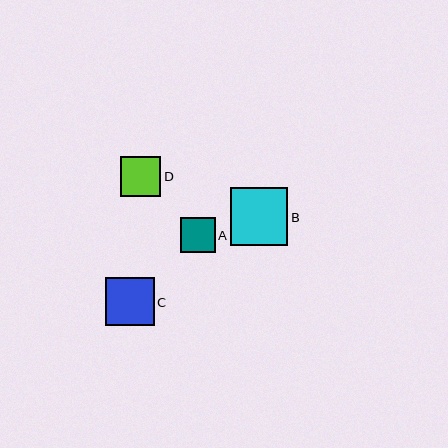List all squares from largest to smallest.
From largest to smallest: B, C, D, A.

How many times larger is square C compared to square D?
Square C is approximately 1.2 times the size of square D.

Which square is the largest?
Square B is the largest with a size of approximately 58 pixels.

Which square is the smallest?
Square A is the smallest with a size of approximately 34 pixels.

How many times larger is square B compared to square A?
Square B is approximately 1.7 times the size of square A.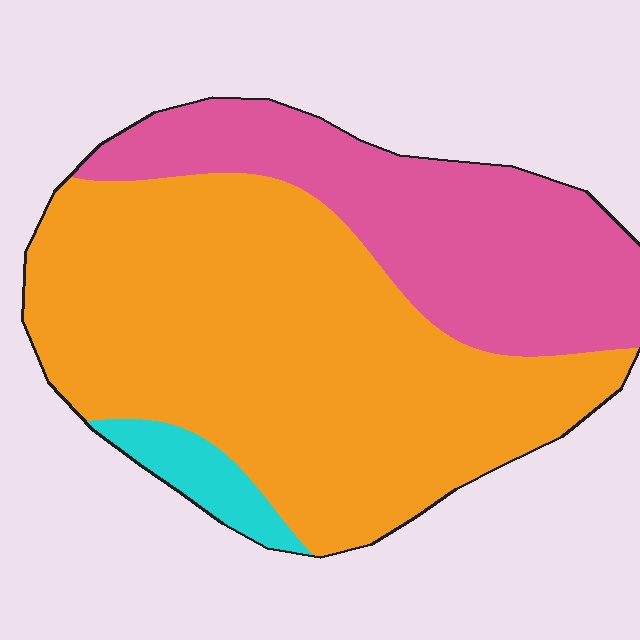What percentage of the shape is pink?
Pink covers 32% of the shape.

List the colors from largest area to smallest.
From largest to smallest: orange, pink, cyan.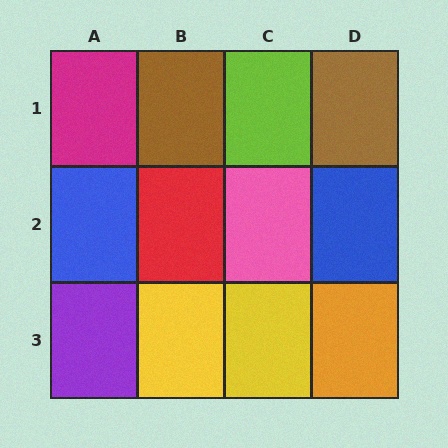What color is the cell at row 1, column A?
Magenta.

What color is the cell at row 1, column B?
Brown.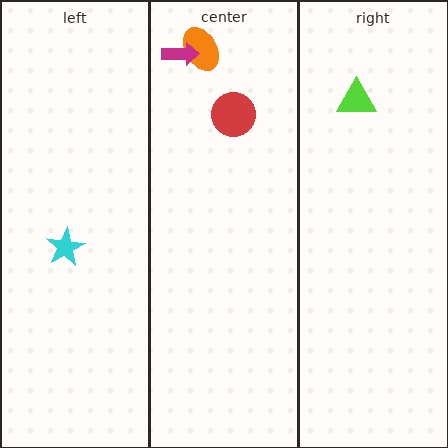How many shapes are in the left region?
1.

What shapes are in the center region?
The orange ellipse, the red circle, the magenta arrow.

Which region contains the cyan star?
The left region.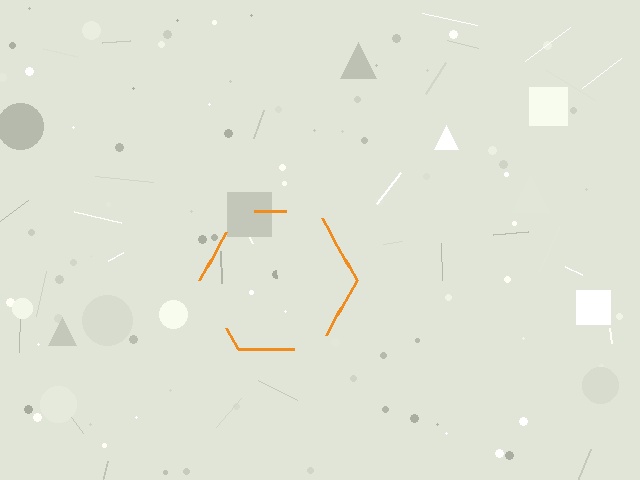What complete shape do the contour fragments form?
The contour fragments form a hexagon.